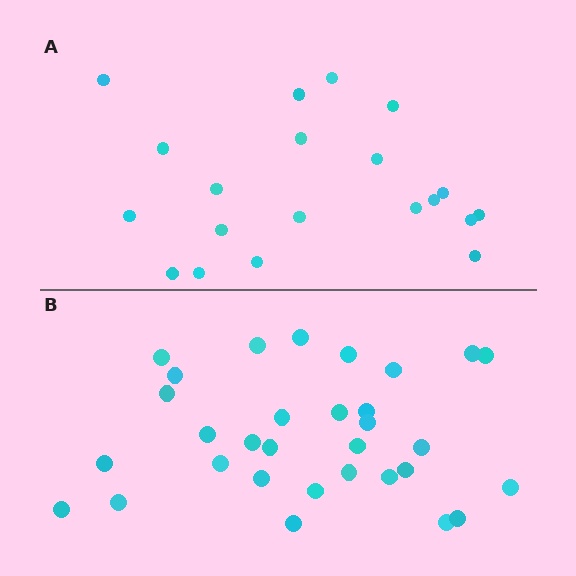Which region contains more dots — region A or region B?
Region B (the bottom region) has more dots.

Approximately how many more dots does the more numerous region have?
Region B has roughly 12 or so more dots than region A.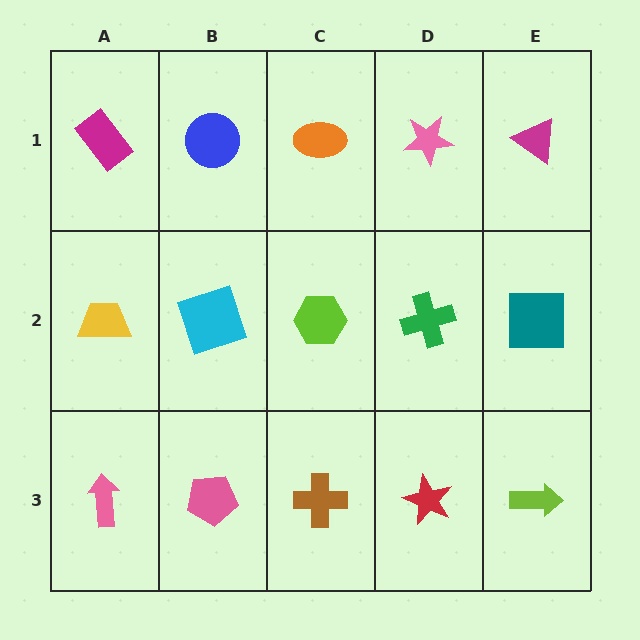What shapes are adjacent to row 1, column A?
A yellow trapezoid (row 2, column A), a blue circle (row 1, column B).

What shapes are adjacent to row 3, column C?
A lime hexagon (row 2, column C), a pink pentagon (row 3, column B), a red star (row 3, column D).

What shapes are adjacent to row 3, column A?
A yellow trapezoid (row 2, column A), a pink pentagon (row 3, column B).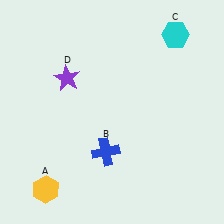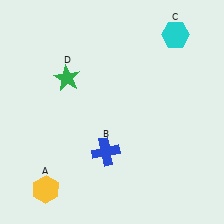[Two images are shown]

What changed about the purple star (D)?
In Image 1, D is purple. In Image 2, it changed to green.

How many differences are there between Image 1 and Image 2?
There is 1 difference between the two images.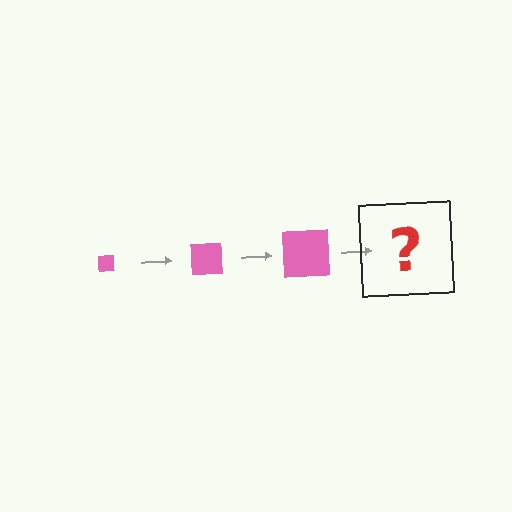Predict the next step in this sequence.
The next step is a pink square, larger than the previous one.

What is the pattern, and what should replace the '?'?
The pattern is that the square gets progressively larger each step. The '?' should be a pink square, larger than the previous one.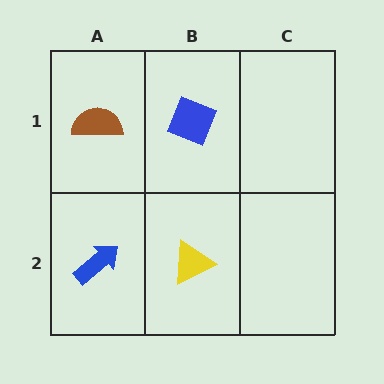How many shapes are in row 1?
2 shapes.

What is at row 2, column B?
A yellow triangle.